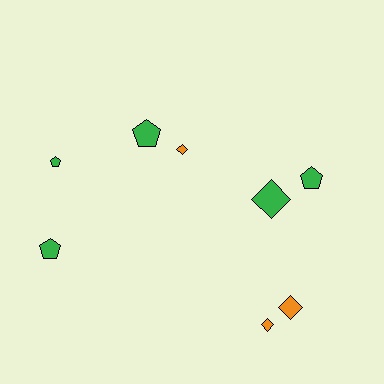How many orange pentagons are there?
There are no orange pentagons.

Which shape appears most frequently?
Diamond, with 4 objects.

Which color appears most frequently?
Green, with 5 objects.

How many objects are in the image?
There are 8 objects.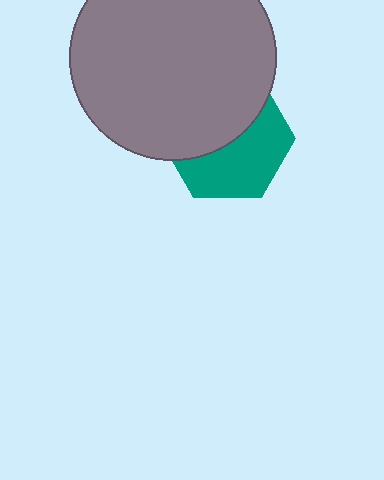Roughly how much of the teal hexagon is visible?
About half of it is visible (roughly 50%).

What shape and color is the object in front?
The object in front is a gray circle.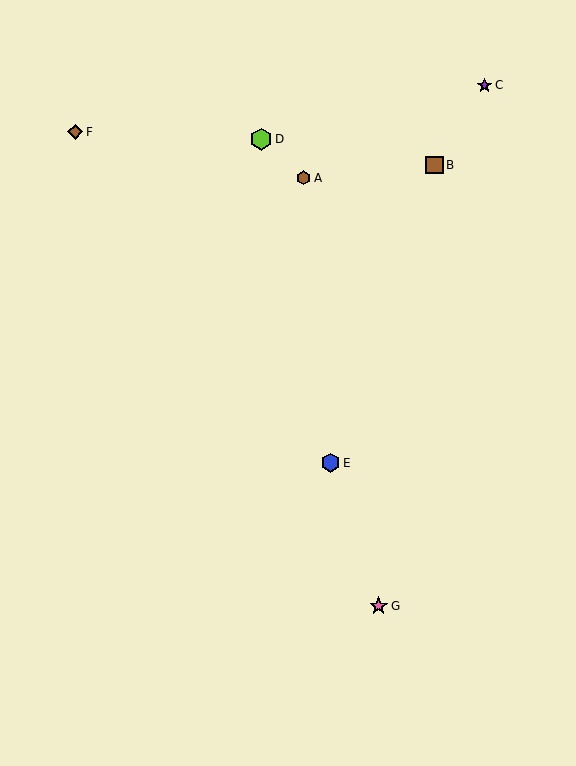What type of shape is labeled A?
Shape A is a brown hexagon.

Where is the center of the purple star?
The center of the purple star is at (485, 85).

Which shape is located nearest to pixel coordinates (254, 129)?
The lime hexagon (labeled D) at (261, 139) is nearest to that location.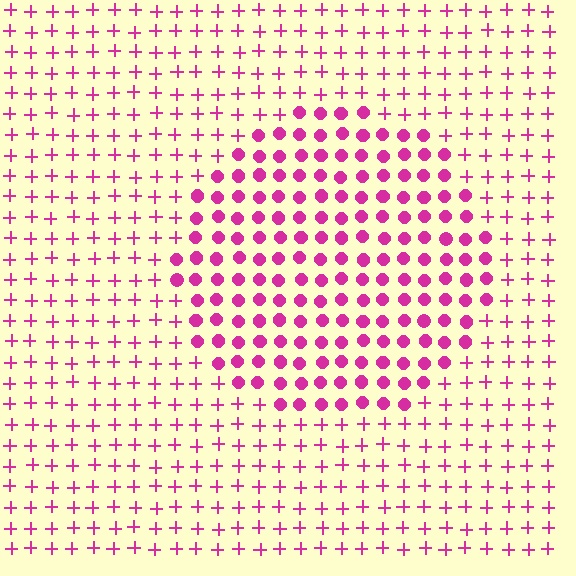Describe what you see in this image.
The image is filled with small magenta elements arranged in a uniform grid. A circle-shaped region contains circles, while the surrounding area contains plus signs. The boundary is defined purely by the change in element shape.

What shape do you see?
I see a circle.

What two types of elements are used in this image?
The image uses circles inside the circle region and plus signs outside it.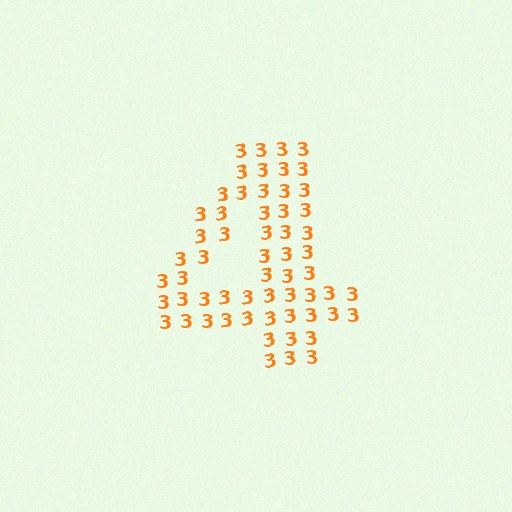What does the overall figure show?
The overall figure shows the digit 4.